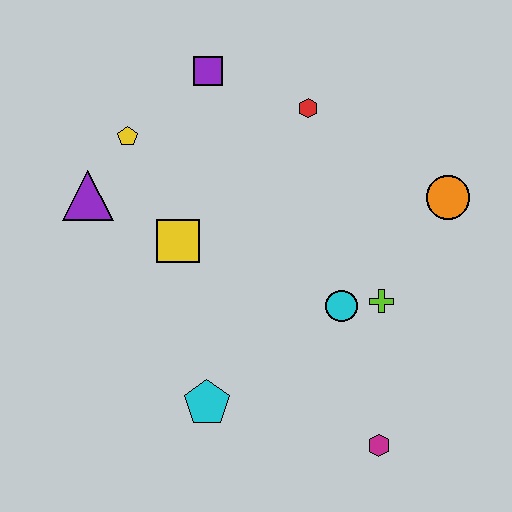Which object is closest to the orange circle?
The lime cross is closest to the orange circle.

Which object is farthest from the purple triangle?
The magenta hexagon is farthest from the purple triangle.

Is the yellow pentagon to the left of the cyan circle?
Yes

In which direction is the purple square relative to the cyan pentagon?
The purple square is above the cyan pentagon.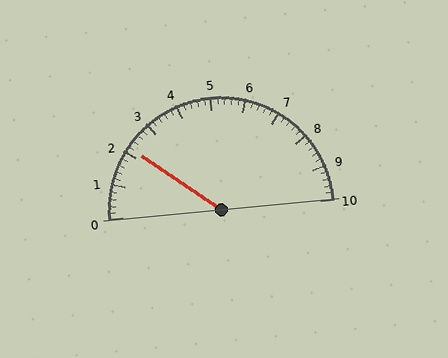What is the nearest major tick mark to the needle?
The nearest major tick mark is 2.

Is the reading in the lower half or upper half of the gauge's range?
The reading is in the lower half of the range (0 to 10).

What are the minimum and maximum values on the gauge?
The gauge ranges from 0 to 10.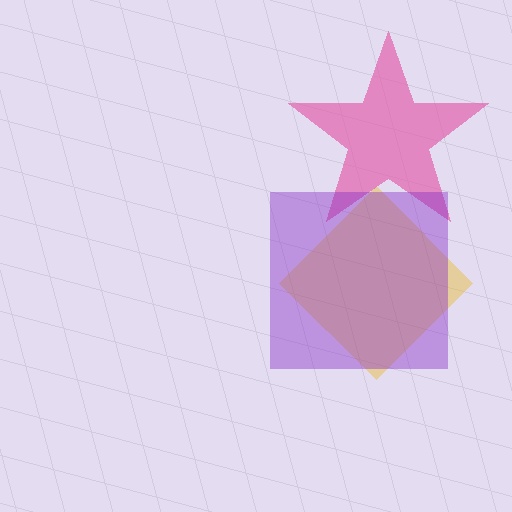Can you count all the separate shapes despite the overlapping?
Yes, there are 3 separate shapes.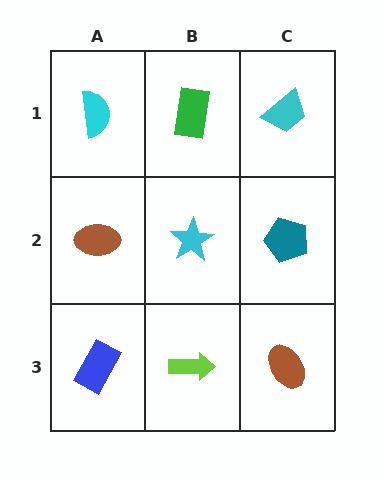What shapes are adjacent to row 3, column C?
A teal pentagon (row 2, column C), a lime arrow (row 3, column B).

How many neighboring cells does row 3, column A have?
2.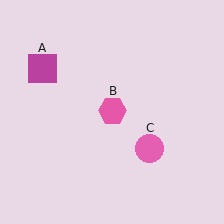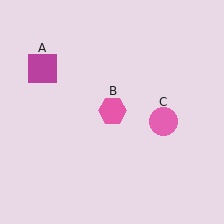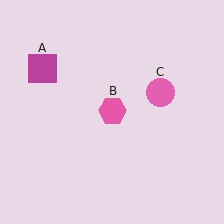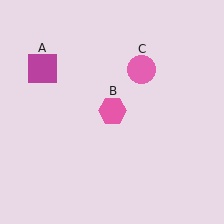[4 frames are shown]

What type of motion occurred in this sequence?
The pink circle (object C) rotated counterclockwise around the center of the scene.